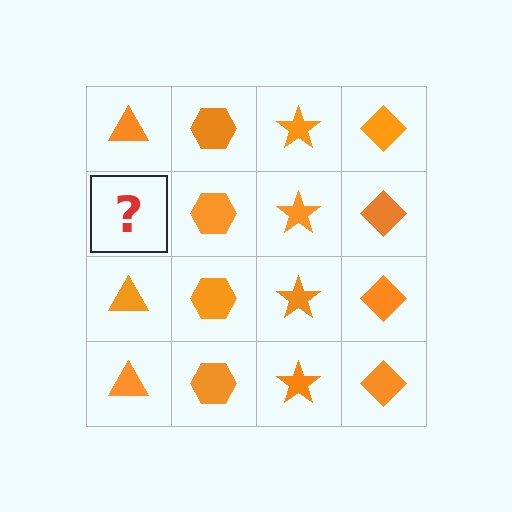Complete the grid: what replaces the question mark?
The question mark should be replaced with an orange triangle.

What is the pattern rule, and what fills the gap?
The rule is that each column has a consistent shape. The gap should be filled with an orange triangle.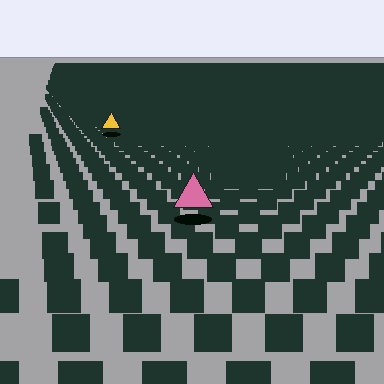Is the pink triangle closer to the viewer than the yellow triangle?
Yes. The pink triangle is closer — you can tell from the texture gradient: the ground texture is coarser near it.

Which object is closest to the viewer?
The pink triangle is closest. The texture marks near it are larger and more spread out.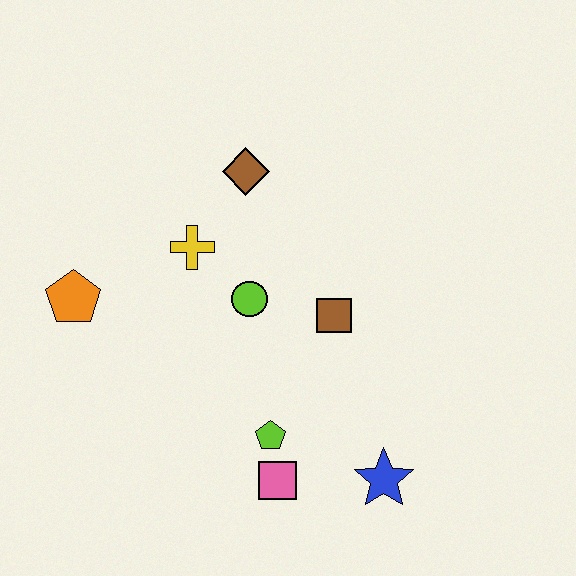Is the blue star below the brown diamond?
Yes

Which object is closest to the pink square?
The lime pentagon is closest to the pink square.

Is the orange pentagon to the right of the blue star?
No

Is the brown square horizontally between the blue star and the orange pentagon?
Yes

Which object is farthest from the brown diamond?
The blue star is farthest from the brown diamond.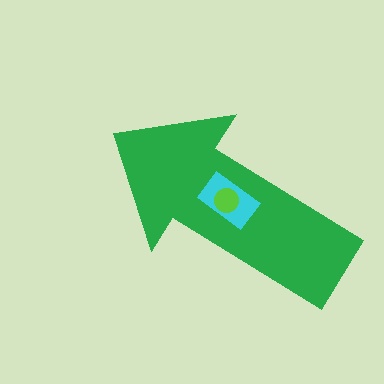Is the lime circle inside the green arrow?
Yes.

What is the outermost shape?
The green arrow.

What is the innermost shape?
The lime circle.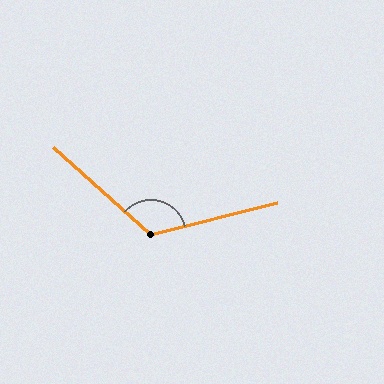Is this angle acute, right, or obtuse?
It is obtuse.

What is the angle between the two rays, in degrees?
Approximately 124 degrees.